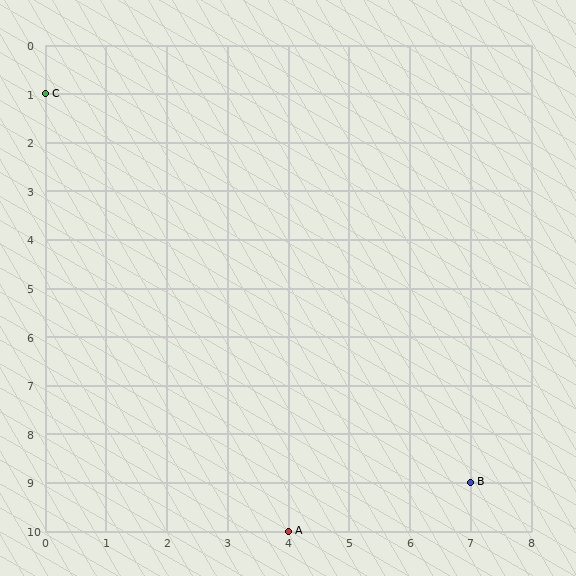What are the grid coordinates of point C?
Point C is at grid coordinates (0, 1).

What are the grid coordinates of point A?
Point A is at grid coordinates (4, 10).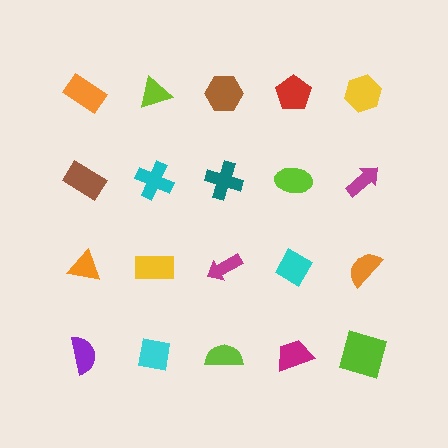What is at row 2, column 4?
A lime ellipse.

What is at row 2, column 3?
A teal cross.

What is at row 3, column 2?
A yellow rectangle.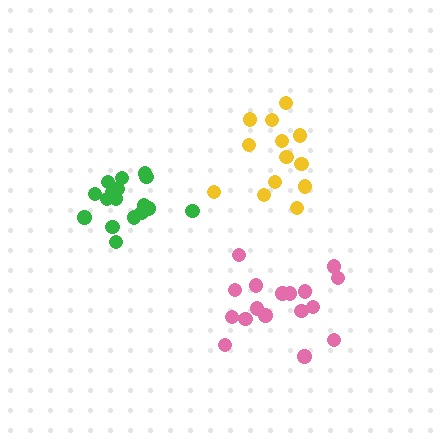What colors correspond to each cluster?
The clusters are colored: yellow, pink, green.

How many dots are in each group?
Group 1: 13 dots, Group 2: 17 dots, Group 3: 17 dots (47 total).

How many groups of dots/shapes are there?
There are 3 groups.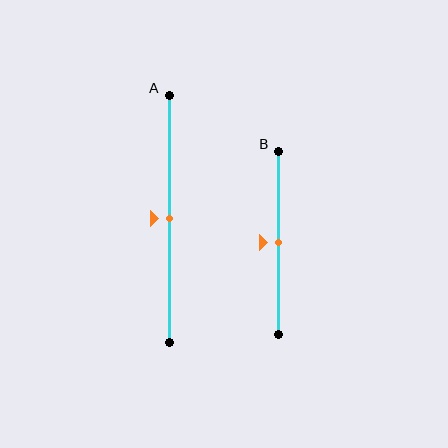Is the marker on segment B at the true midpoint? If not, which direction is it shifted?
Yes, the marker on segment B is at the true midpoint.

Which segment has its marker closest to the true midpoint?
Segment A has its marker closest to the true midpoint.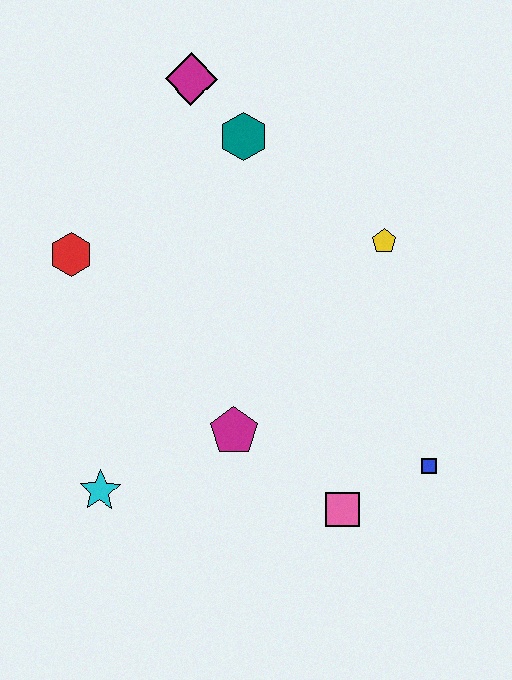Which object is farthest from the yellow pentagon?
The cyan star is farthest from the yellow pentagon.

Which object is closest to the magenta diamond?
The teal hexagon is closest to the magenta diamond.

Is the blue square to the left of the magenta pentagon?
No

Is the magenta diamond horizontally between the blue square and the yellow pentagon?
No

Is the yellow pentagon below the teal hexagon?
Yes